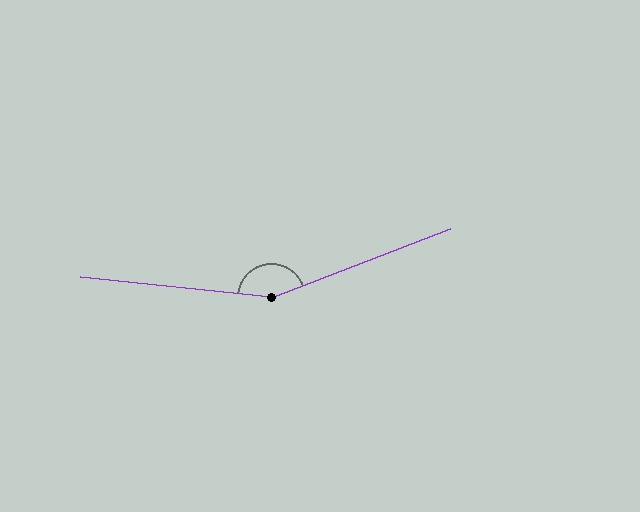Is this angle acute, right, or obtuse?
It is obtuse.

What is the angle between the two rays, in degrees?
Approximately 153 degrees.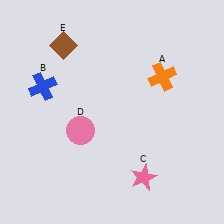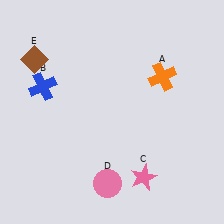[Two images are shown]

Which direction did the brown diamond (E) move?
The brown diamond (E) moved left.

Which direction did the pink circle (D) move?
The pink circle (D) moved down.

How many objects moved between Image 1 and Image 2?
2 objects moved between the two images.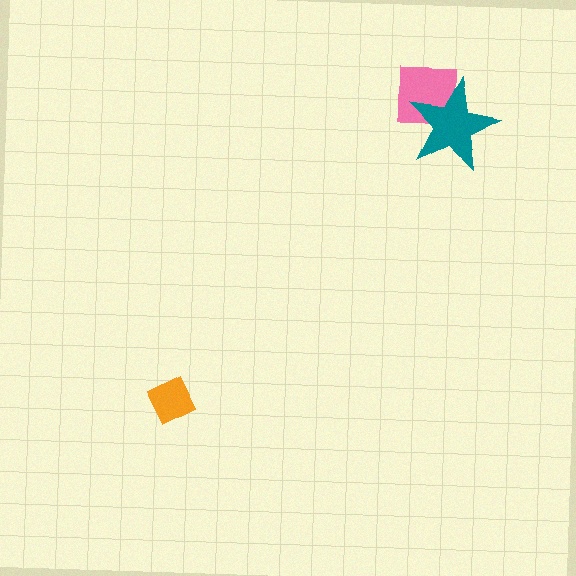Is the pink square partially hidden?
Yes, it is partially covered by another shape.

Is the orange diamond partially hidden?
No, no other shape covers it.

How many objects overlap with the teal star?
1 object overlaps with the teal star.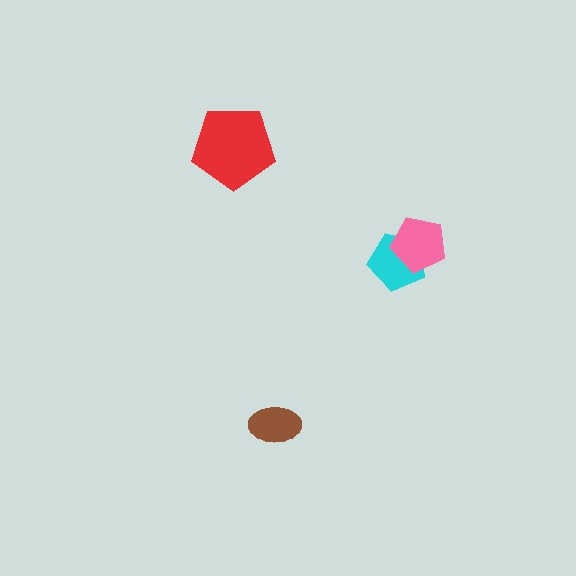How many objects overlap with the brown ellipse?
0 objects overlap with the brown ellipse.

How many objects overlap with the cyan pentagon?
1 object overlaps with the cyan pentagon.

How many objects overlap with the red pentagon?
0 objects overlap with the red pentagon.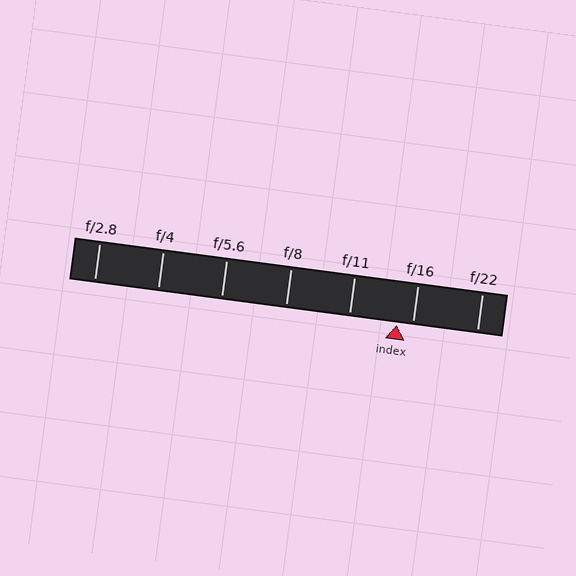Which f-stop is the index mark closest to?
The index mark is closest to f/16.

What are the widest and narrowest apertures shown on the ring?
The widest aperture shown is f/2.8 and the narrowest is f/22.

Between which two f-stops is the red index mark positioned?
The index mark is between f/11 and f/16.